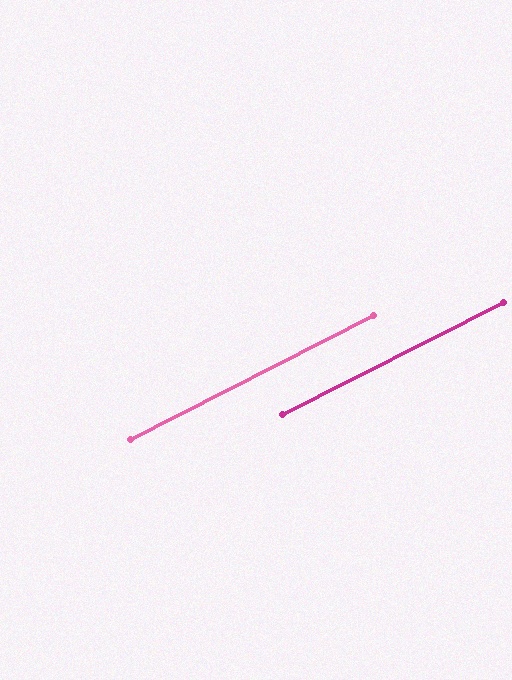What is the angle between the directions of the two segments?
Approximately 0 degrees.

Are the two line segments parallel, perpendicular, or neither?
Parallel — their directions differ by only 0.1°.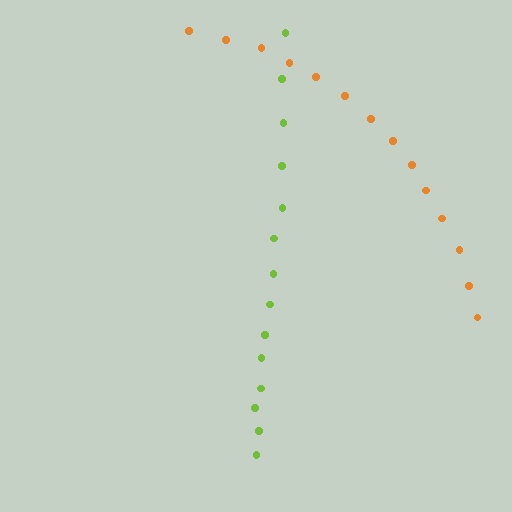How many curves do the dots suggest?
There are 2 distinct paths.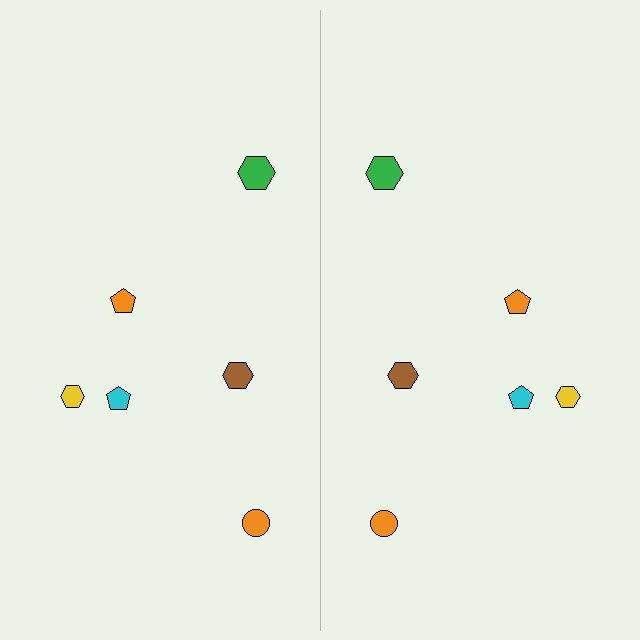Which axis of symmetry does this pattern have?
The pattern has a vertical axis of symmetry running through the center of the image.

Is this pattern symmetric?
Yes, this pattern has bilateral (reflection) symmetry.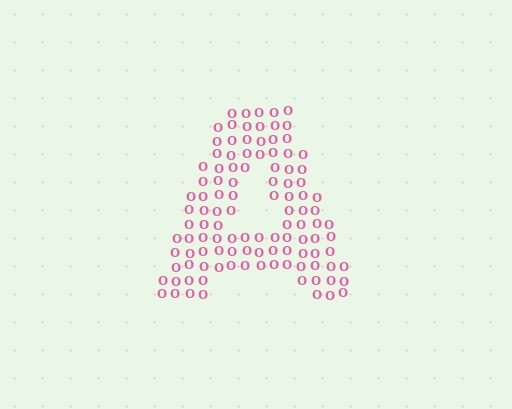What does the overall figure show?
The overall figure shows the letter A.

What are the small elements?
The small elements are letter O's.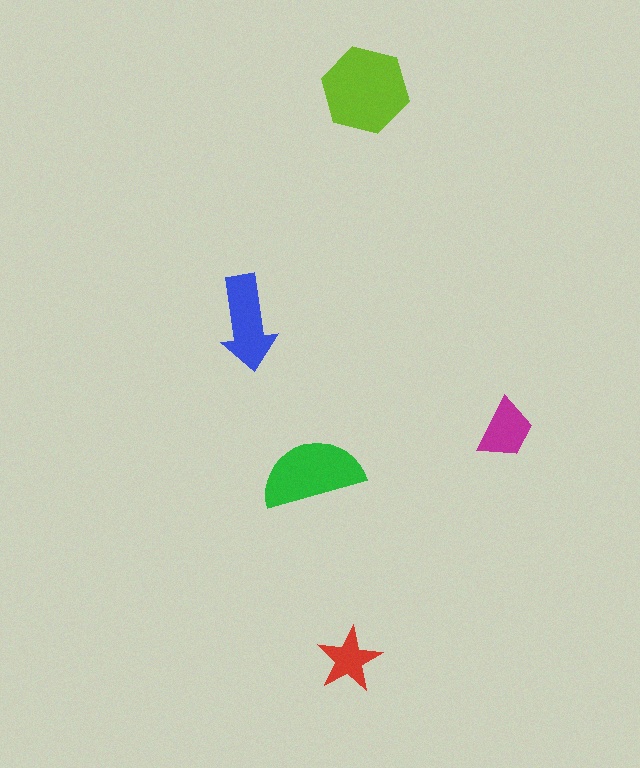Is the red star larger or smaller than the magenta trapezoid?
Smaller.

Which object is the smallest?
The red star.